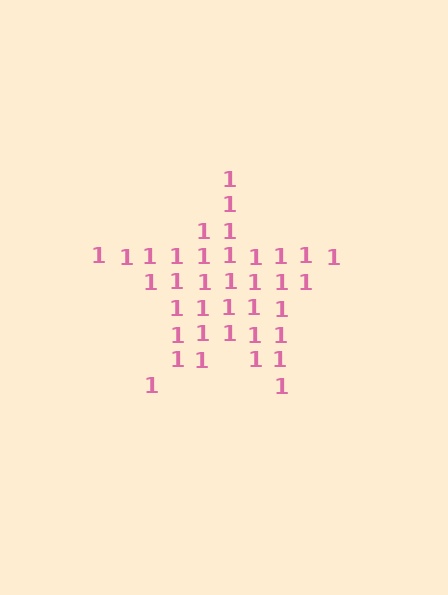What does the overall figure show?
The overall figure shows a star.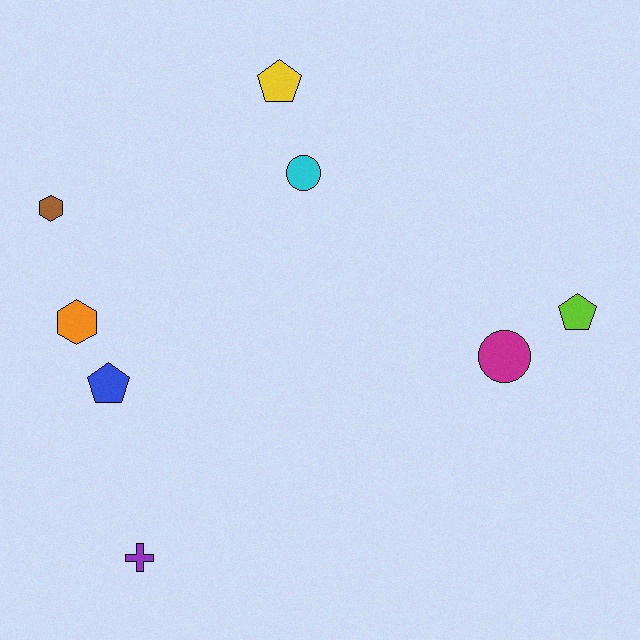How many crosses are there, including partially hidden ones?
There is 1 cross.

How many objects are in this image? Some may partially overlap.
There are 8 objects.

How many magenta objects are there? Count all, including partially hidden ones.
There is 1 magenta object.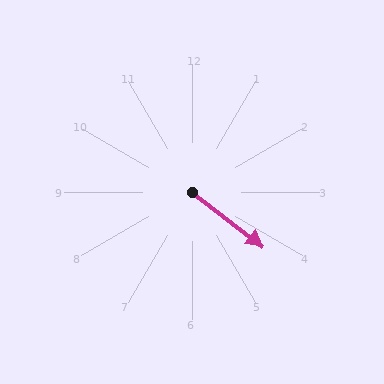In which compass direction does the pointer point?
Southeast.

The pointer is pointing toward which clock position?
Roughly 4 o'clock.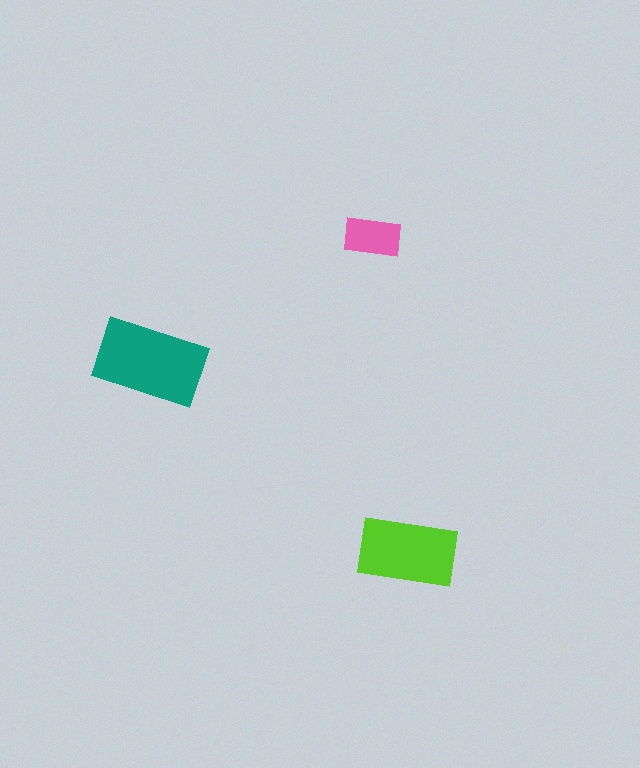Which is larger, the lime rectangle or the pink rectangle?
The lime one.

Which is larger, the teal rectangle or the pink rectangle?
The teal one.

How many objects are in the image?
There are 3 objects in the image.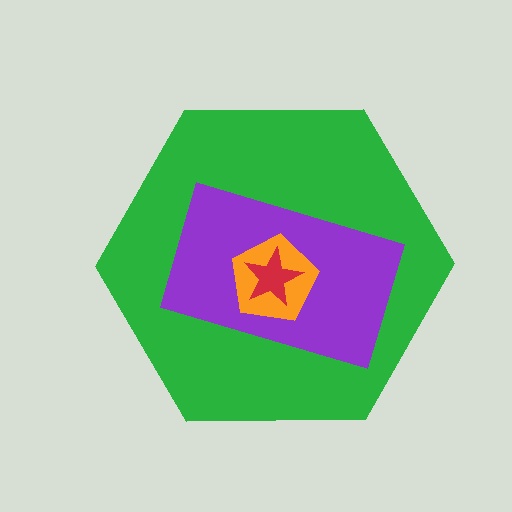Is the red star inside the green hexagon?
Yes.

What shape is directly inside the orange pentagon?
The red star.